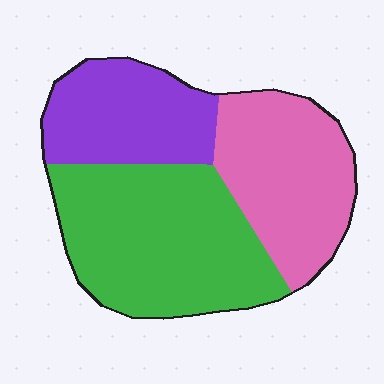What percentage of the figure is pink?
Pink takes up about one third (1/3) of the figure.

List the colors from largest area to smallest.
From largest to smallest: green, pink, purple.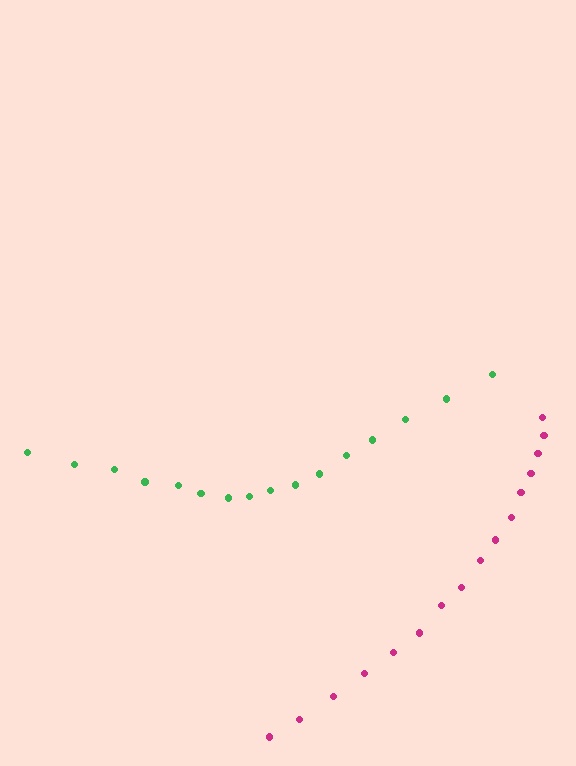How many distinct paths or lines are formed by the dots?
There are 2 distinct paths.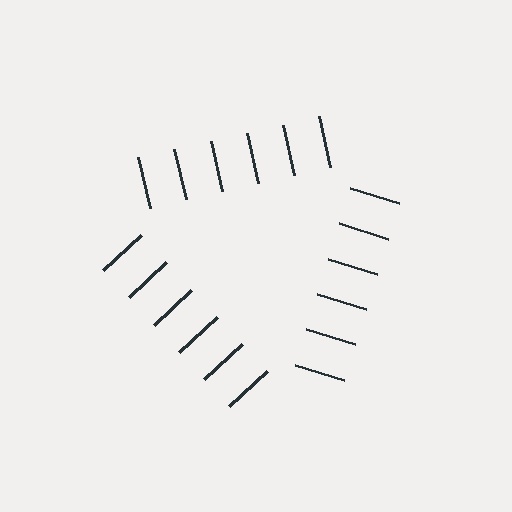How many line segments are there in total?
18 — 6 along each of the 3 edges.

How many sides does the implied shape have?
3 sides — the line-ends trace a triangle.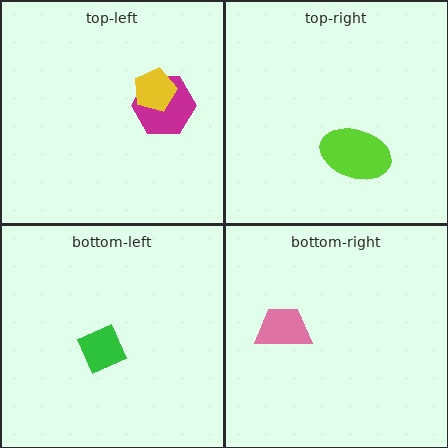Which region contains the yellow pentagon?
The top-left region.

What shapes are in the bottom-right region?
The pink trapezoid.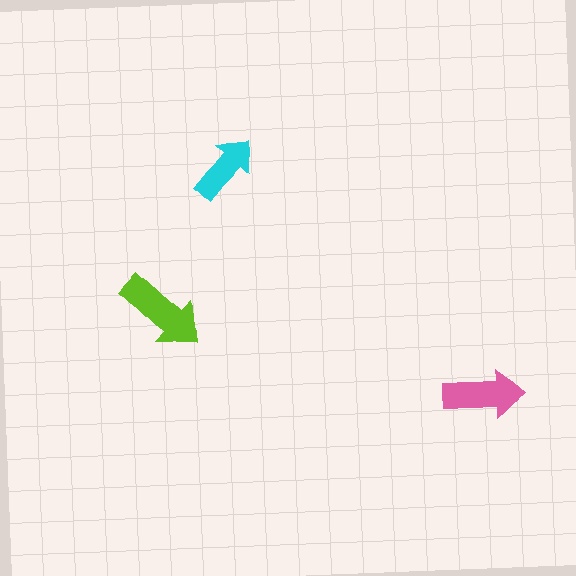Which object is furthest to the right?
The pink arrow is rightmost.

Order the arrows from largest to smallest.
the lime one, the pink one, the cyan one.